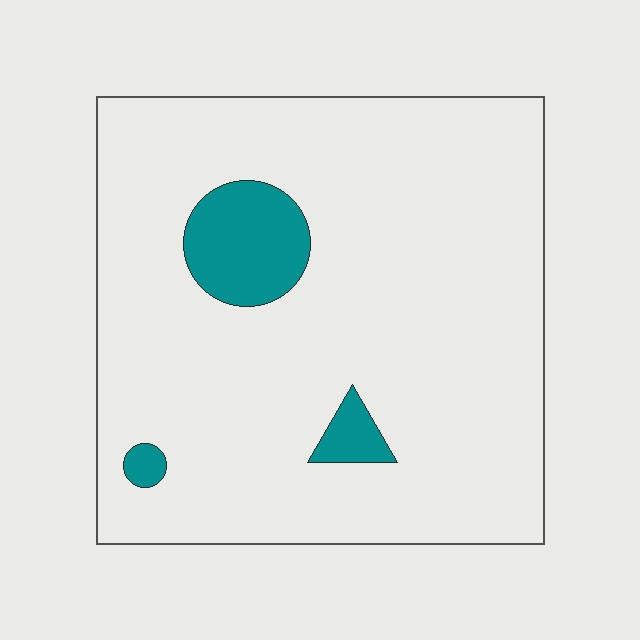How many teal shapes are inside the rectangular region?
3.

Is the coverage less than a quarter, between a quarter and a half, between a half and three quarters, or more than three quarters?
Less than a quarter.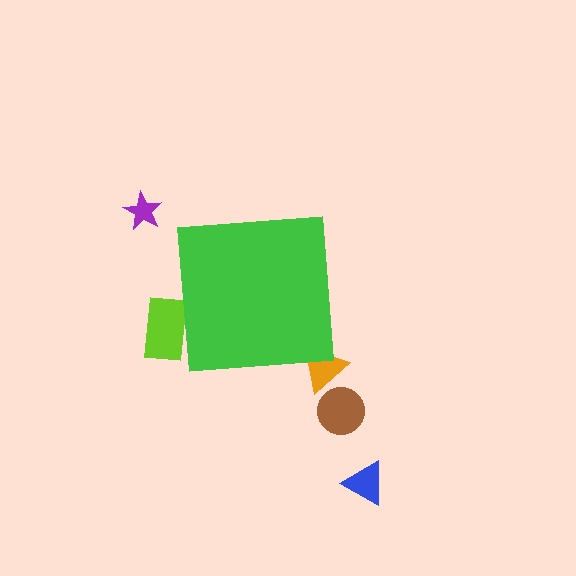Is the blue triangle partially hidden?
No, the blue triangle is fully visible.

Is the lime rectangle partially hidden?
Yes, the lime rectangle is partially hidden behind the green square.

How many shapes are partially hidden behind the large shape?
2 shapes are partially hidden.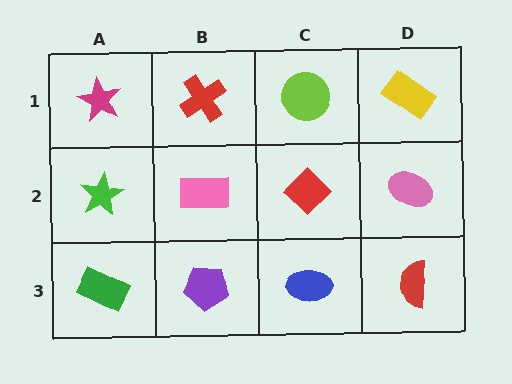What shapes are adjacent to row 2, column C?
A lime circle (row 1, column C), a blue ellipse (row 3, column C), a pink rectangle (row 2, column B), a pink ellipse (row 2, column D).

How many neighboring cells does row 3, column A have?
2.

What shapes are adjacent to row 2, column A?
A magenta star (row 1, column A), a green rectangle (row 3, column A), a pink rectangle (row 2, column B).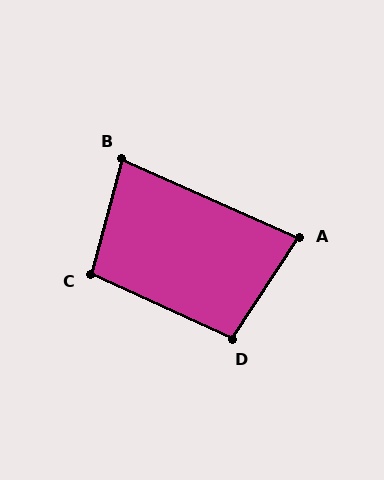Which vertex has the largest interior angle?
C, at approximately 100 degrees.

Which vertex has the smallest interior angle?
A, at approximately 80 degrees.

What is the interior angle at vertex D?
Approximately 99 degrees (obtuse).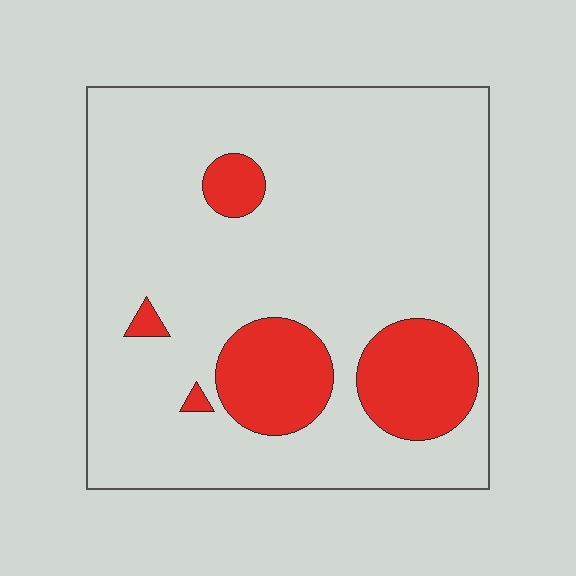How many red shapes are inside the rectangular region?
5.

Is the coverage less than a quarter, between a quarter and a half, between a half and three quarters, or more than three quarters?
Less than a quarter.